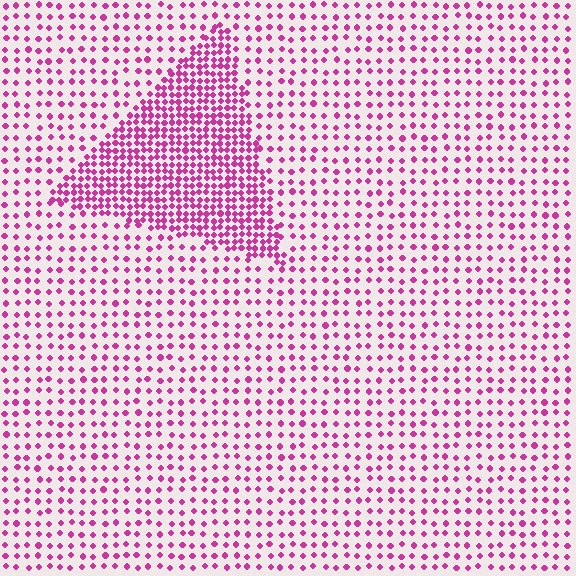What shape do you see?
I see a triangle.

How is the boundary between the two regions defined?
The boundary is defined by a change in element density (approximately 2.5x ratio). All elements are the same color, size, and shape.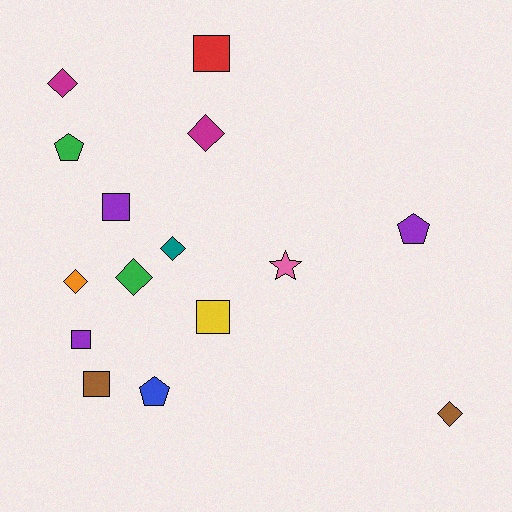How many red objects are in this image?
There is 1 red object.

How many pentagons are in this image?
There are 3 pentagons.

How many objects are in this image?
There are 15 objects.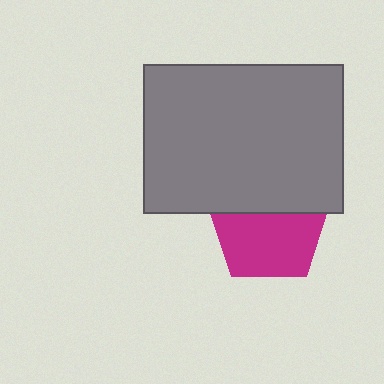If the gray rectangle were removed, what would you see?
You would see the complete magenta pentagon.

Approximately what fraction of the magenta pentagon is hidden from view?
Roughly 38% of the magenta pentagon is hidden behind the gray rectangle.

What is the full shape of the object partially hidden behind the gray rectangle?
The partially hidden object is a magenta pentagon.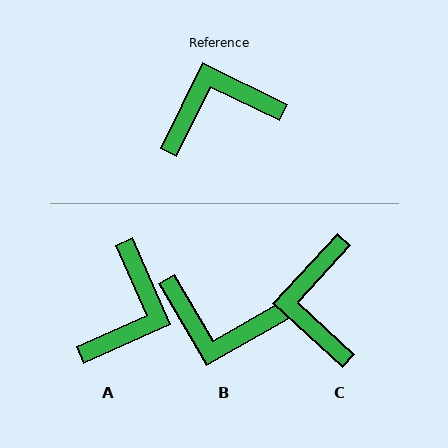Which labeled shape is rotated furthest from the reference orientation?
B, about 146 degrees away.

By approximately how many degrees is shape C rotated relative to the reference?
Approximately 73 degrees counter-clockwise.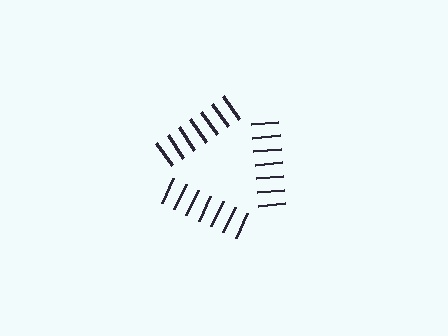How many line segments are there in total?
21 — 7 along each of the 3 edges.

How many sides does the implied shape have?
3 sides — the line-ends trace a triangle.